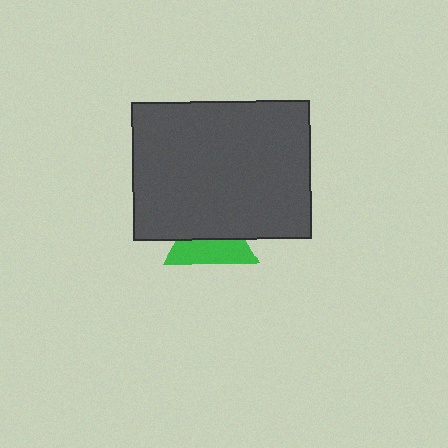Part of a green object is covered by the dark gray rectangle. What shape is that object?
It is a triangle.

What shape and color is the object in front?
The object in front is a dark gray rectangle.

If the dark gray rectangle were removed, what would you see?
You would see the complete green triangle.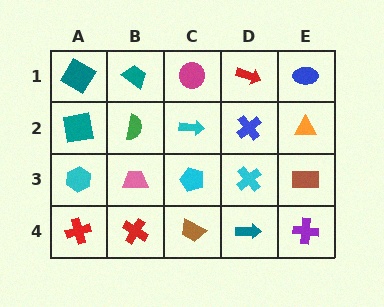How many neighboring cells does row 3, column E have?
3.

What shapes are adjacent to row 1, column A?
A teal square (row 2, column A), a teal trapezoid (row 1, column B).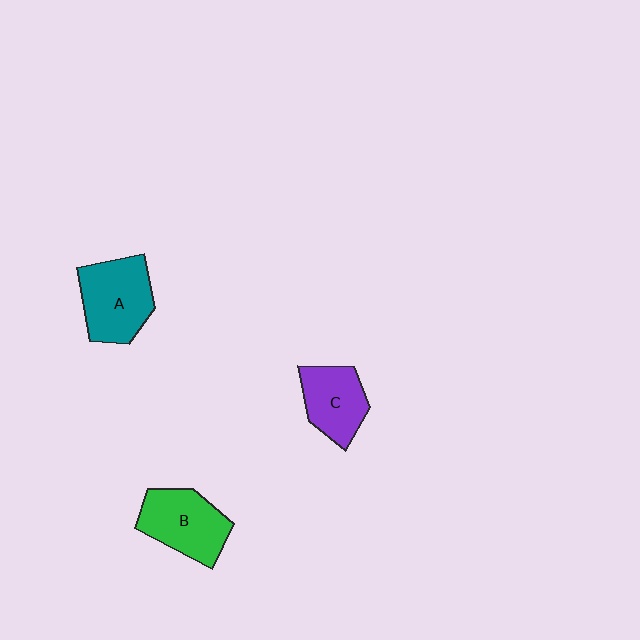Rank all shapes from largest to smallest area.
From largest to smallest: A (teal), B (green), C (purple).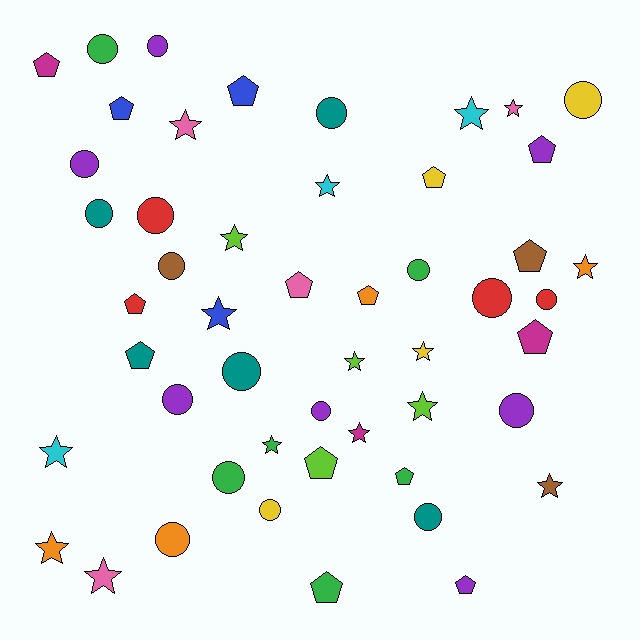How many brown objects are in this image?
There are 3 brown objects.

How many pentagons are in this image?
There are 15 pentagons.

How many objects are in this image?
There are 50 objects.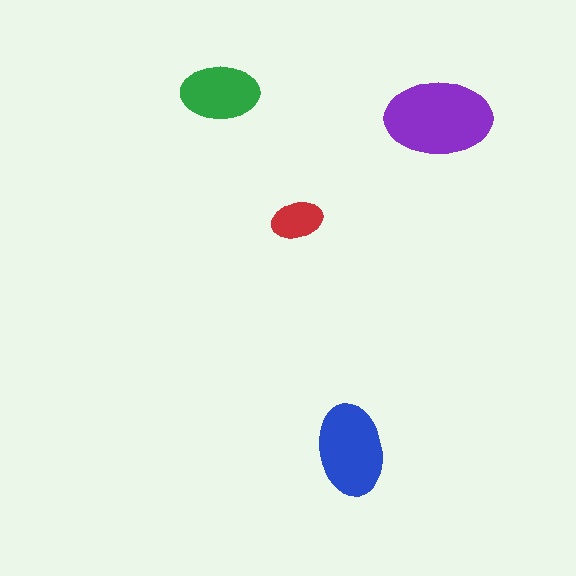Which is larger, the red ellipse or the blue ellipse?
The blue one.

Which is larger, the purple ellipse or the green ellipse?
The purple one.